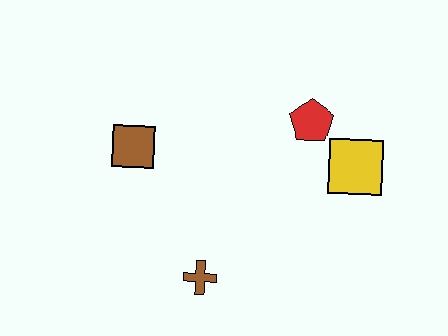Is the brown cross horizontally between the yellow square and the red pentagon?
No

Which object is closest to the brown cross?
The brown square is closest to the brown cross.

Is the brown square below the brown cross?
No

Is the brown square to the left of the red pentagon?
Yes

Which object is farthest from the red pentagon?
The brown cross is farthest from the red pentagon.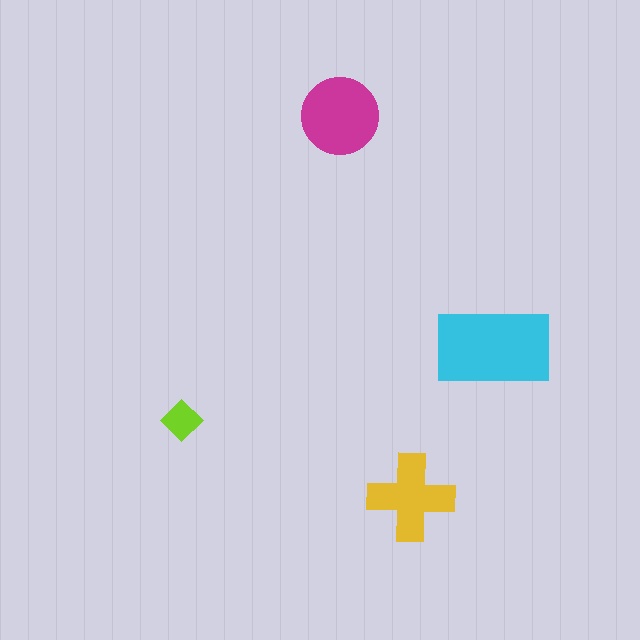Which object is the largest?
The cyan rectangle.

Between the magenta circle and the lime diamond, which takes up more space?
The magenta circle.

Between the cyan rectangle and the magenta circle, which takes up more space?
The cyan rectangle.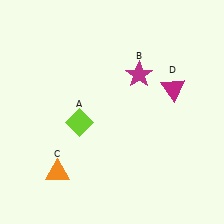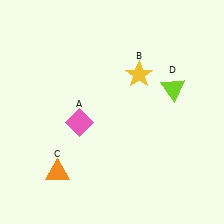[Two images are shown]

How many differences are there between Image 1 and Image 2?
There are 3 differences between the two images.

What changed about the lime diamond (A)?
In Image 1, A is lime. In Image 2, it changed to pink.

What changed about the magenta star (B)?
In Image 1, B is magenta. In Image 2, it changed to yellow.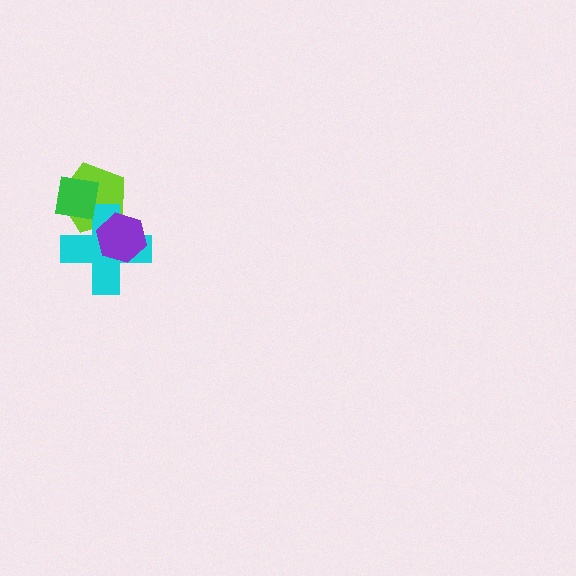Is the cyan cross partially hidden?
Yes, it is partially covered by another shape.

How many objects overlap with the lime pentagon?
3 objects overlap with the lime pentagon.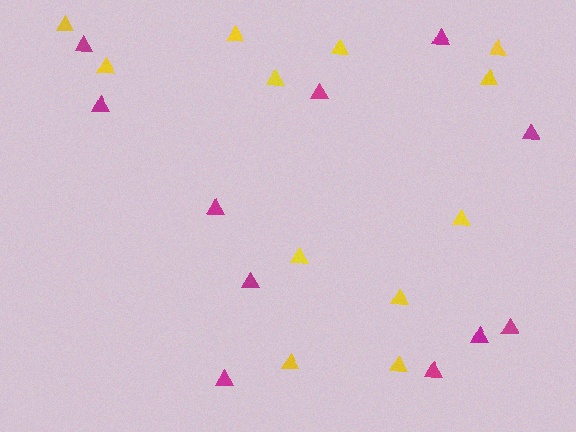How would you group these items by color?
There are 2 groups: one group of magenta triangles (11) and one group of yellow triangles (12).